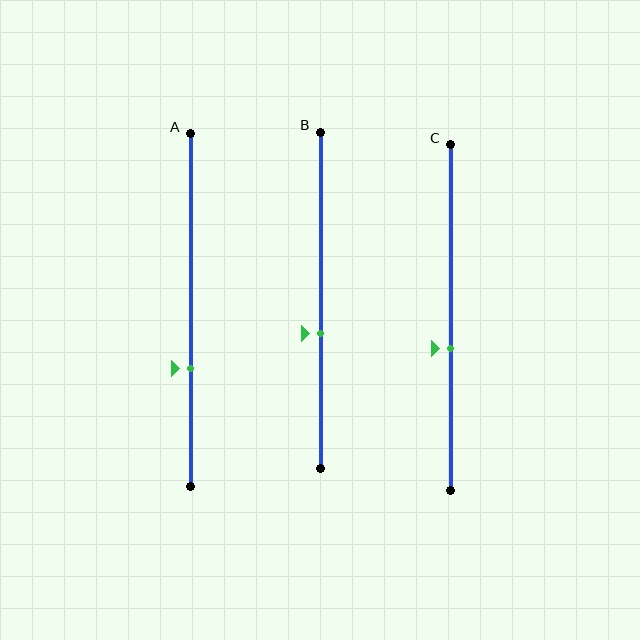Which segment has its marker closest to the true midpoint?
Segment C has its marker closest to the true midpoint.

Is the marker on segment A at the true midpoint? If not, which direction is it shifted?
No, the marker on segment A is shifted downward by about 17% of the segment length.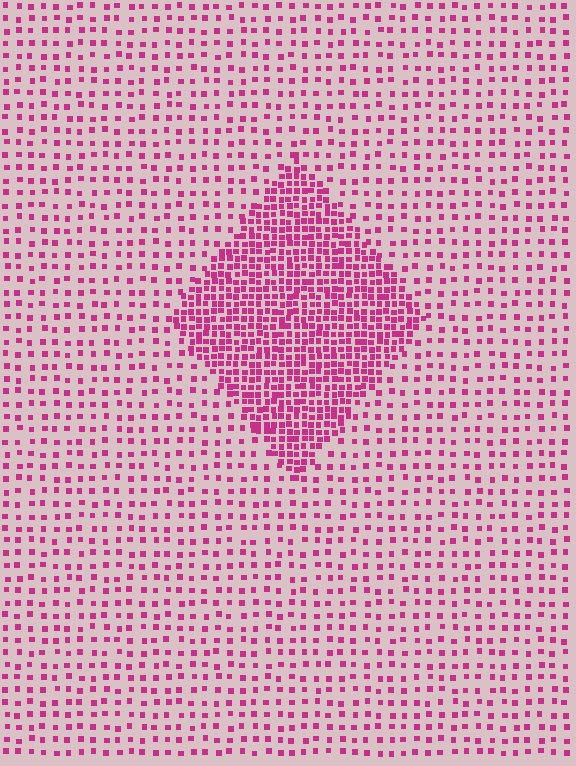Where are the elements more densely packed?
The elements are more densely packed inside the diamond boundary.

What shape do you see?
I see a diamond.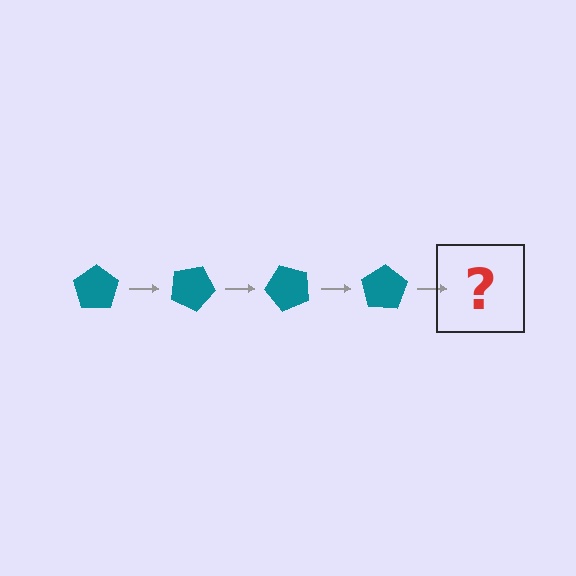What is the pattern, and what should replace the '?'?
The pattern is that the pentagon rotates 25 degrees each step. The '?' should be a teal pentagon rotated 100 degrees.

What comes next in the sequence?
The next element should be a teal pentagon rotated 100 degrees.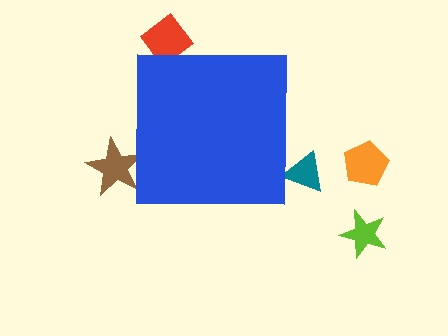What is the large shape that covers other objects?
A blue square.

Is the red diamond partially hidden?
Yes, the red diamond is partially hidden behind the blue square.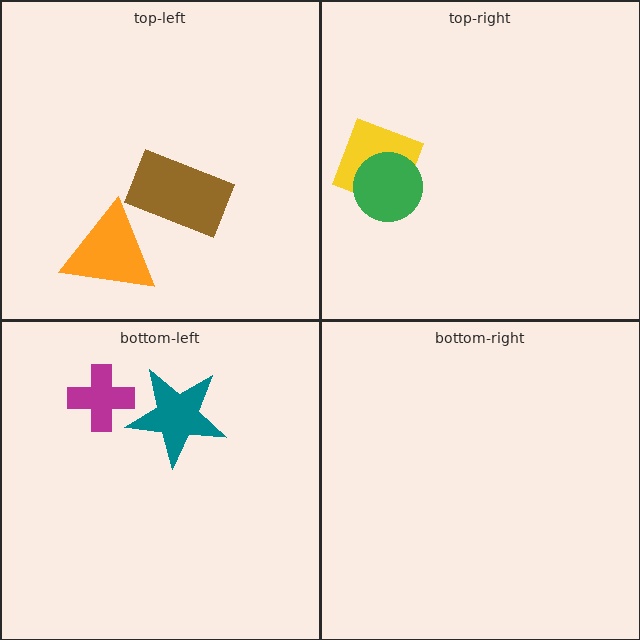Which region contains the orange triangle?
The top-left region.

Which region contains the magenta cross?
The bottom-left region.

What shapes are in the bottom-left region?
The teal star, the magenta cross.